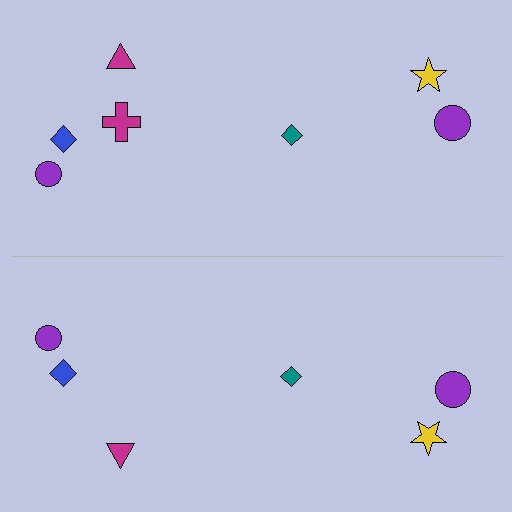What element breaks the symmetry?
A magenta cross is missing from the bottom side.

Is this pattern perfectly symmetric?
No, the pattern is not perfectly symmetric. A magenta cross is missing from the bottom side.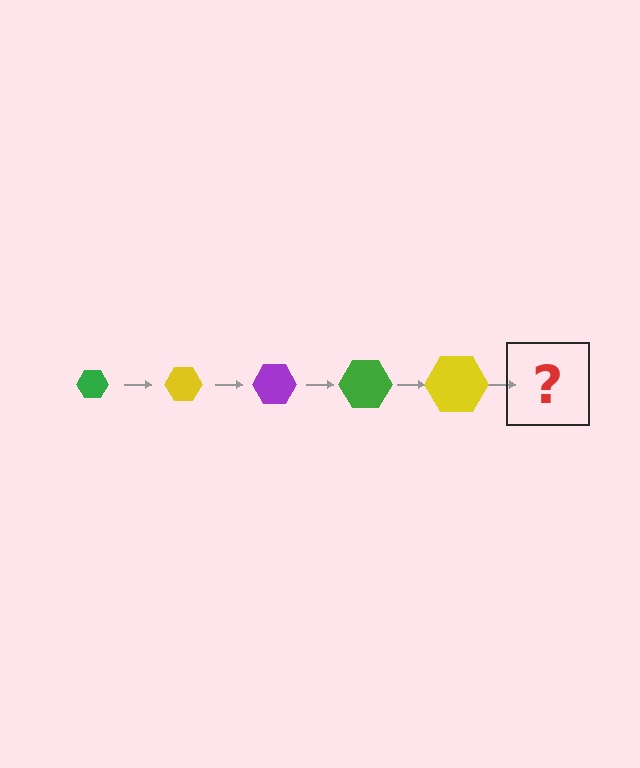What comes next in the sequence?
The next element should be a purple hexagon, larger than the previous one.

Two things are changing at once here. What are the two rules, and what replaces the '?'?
The two rules are that the hexagon grows larger each step and the color cycles through green, yellow, and purple. The '?' should be a purple hexagon, larger than the previous one.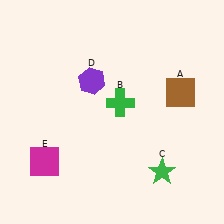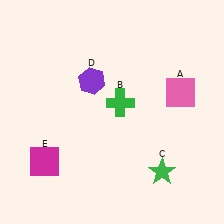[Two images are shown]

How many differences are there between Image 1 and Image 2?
There is 1 difference between the two images.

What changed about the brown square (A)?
In Image 1, A is brown. In Image 2, it changed to pink.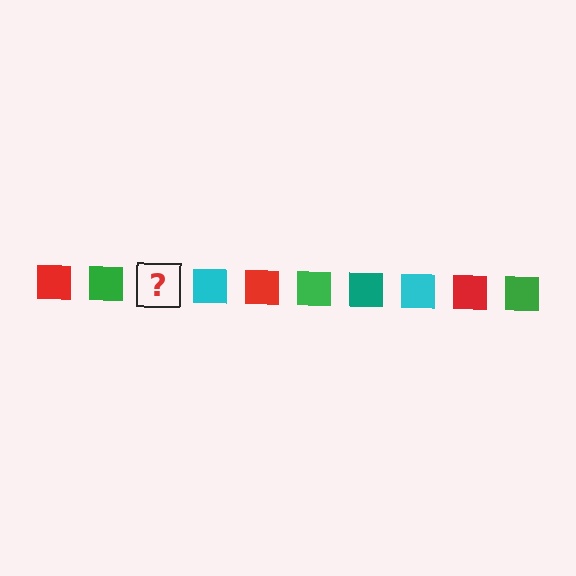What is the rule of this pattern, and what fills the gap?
The rule is that the pattern cycles through red, green, teal, cyan squares. The gap should be filled with a teal square.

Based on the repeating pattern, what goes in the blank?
The blank should be a teal square.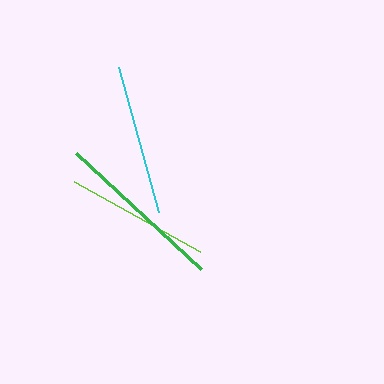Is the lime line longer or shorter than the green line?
The green line is longer than the lime line.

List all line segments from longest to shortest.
From longest to shortest: green, cyan, lime.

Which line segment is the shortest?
The lime line is the shortest at approximately 145 pixels.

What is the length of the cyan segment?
The cyan segment is approximately 150 pixels long.